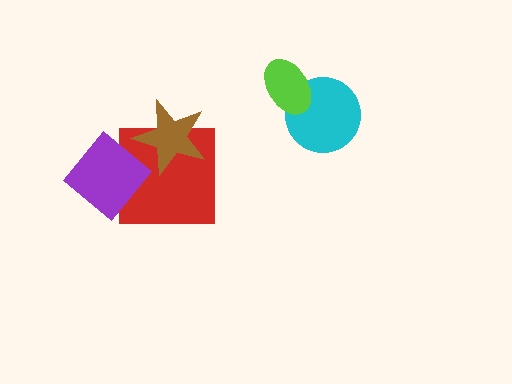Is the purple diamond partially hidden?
No, no other shape covers it.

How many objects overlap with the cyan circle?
1 object overlaps with the cyan circle.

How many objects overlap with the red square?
2 objects overlap with the red square.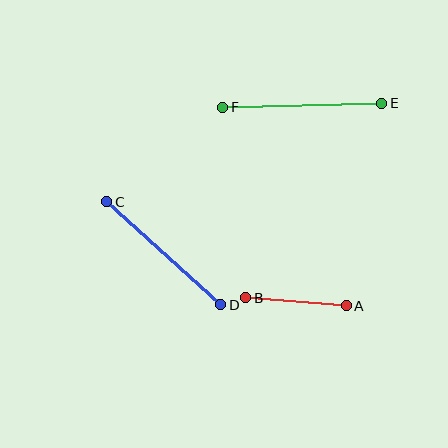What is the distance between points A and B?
The distance is approximately 101 pixels.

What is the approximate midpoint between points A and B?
The midpoint is at approximately (296, 302) pixels.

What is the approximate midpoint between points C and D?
The midpoint is at approximately (164, 253) pixels.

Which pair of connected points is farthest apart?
Points E and F are farthest apart.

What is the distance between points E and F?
The distance is approximately 159 pixels.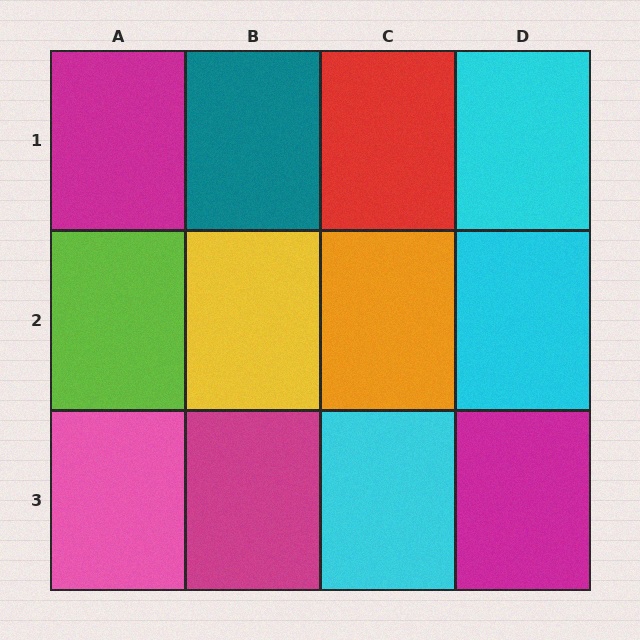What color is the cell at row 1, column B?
Teal.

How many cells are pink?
1 cell is pink.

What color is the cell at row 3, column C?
Cyan.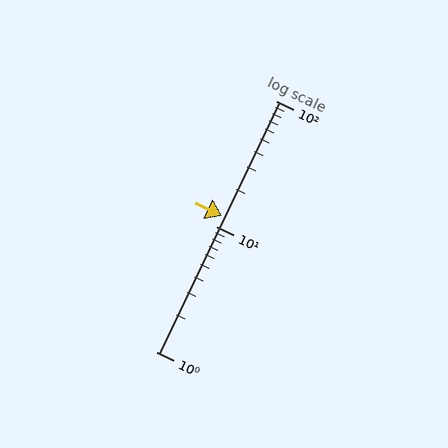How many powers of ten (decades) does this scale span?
The scale spans 2 decades, from 1 to 100.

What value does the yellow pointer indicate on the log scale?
The pointer indicates approximately 12.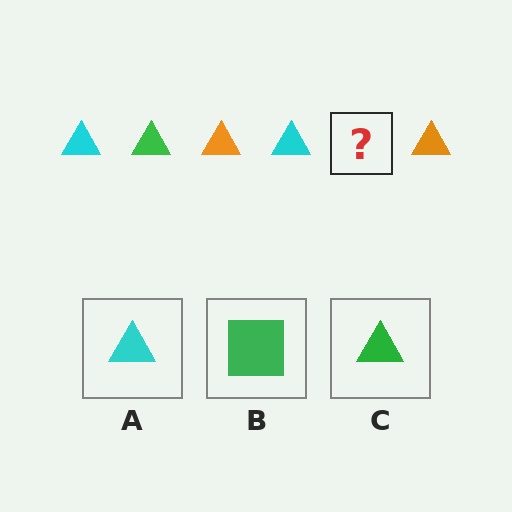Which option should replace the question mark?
Option C.